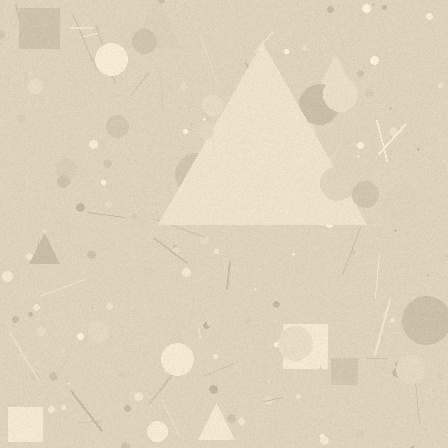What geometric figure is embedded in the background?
A triangle is embedded in the background.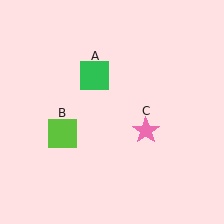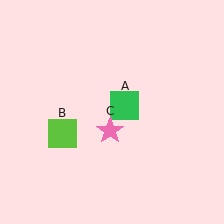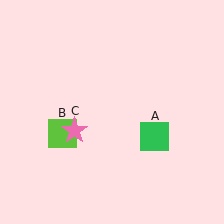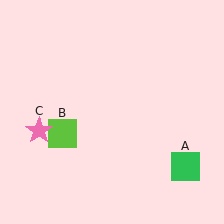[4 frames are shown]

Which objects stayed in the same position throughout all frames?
Lime square (object B) remained stationary.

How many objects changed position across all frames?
2 objects changed position: green square (object A), pink star (object C).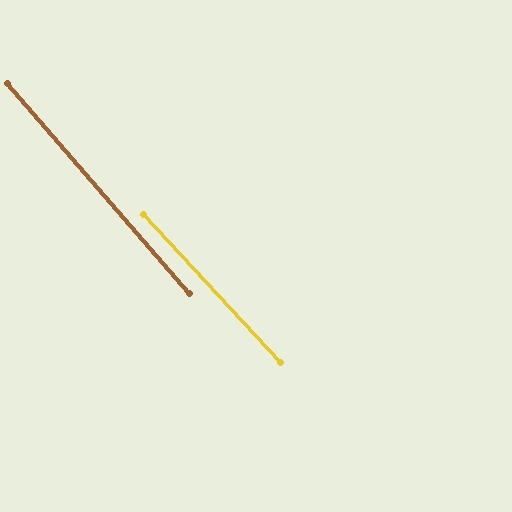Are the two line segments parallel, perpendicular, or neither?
Parallel — their directions differ by only 2.0°.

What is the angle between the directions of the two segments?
Approximately 2 degrees.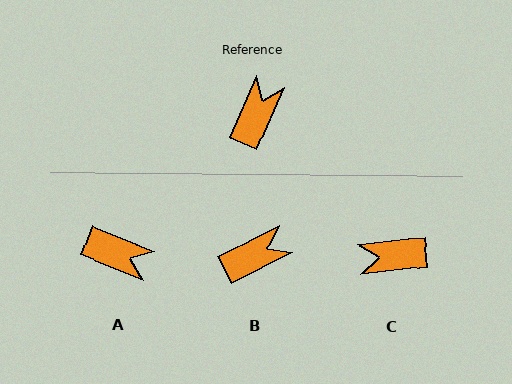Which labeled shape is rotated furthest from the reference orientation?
C, about 120 degrees away.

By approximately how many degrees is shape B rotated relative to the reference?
Approximately 40 degrees clockwise.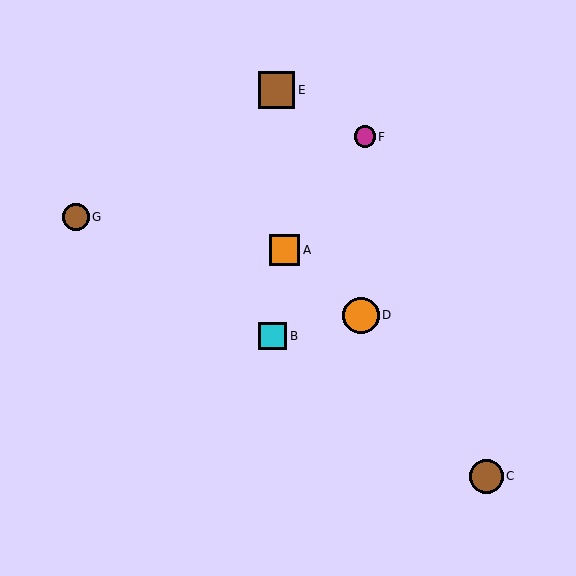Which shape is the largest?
The brown square (labeled E) is the largest.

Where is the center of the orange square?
The center of the orange square is at (285, 250).